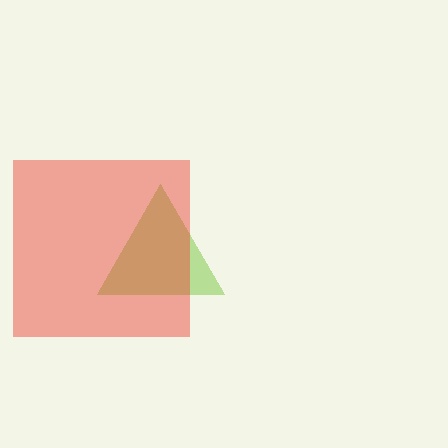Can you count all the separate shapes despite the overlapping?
Yes, there are 2 separate shapes.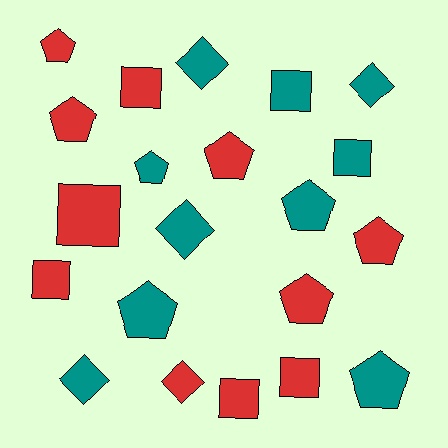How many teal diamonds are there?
There are 4 teal diamonds.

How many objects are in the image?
There are 21 objects.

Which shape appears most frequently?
Pentagon, with 9 objects.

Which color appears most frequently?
Red, with 11 objects.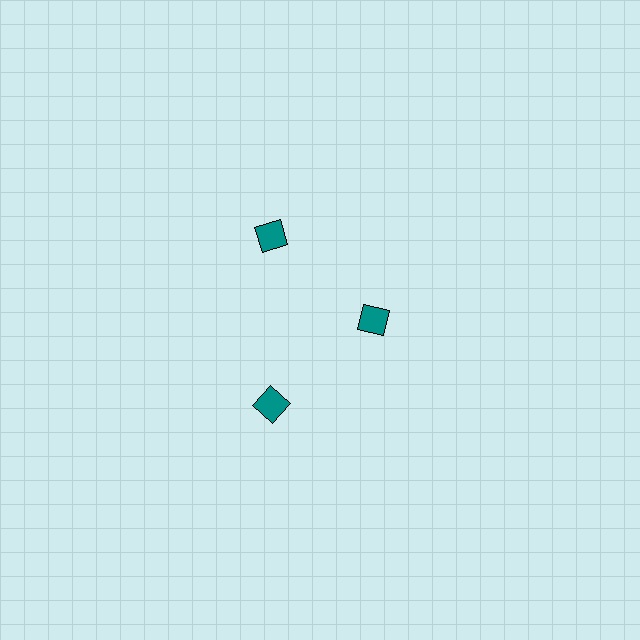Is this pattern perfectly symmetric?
No. The 3 teal diamonds are arranged in a ring, but one element near the 3 o'clock position is pulled inward toward the center, breaking the 3-fold rotational symmetry.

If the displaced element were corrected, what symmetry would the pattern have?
It would have 3-fold rotational symmetry — the pattern would map onto itself every 120 degrees.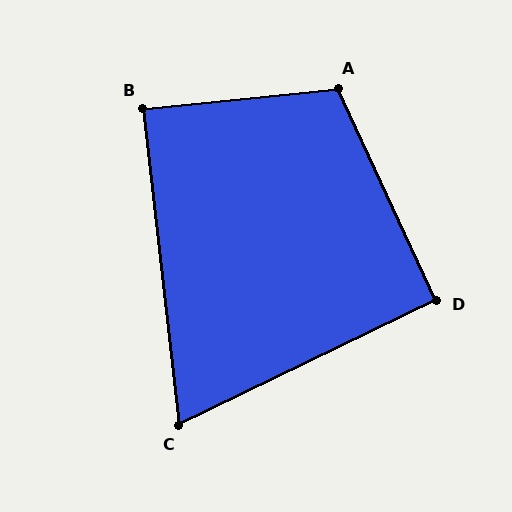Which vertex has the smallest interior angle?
C, at approximately 71 degrees.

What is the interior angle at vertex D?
Approximately 91 degrees (approximately right).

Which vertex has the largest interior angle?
A, at approximately 109 degrees.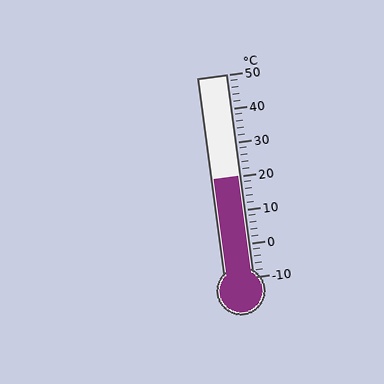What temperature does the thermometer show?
The thermometer shows approximately 20°C.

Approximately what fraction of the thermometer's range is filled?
The thermometer is filled to approximately 50% of its range.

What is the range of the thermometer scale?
The thermometer scale ranges from -10°C to 50°C.